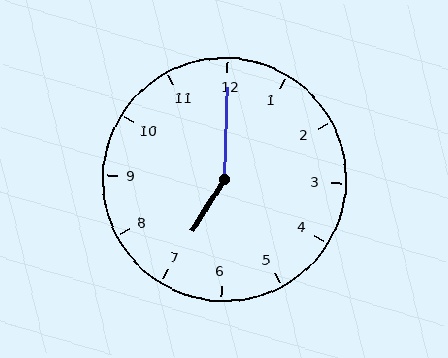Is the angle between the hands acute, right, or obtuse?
It is obtuse.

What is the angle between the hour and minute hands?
Approximately 150 degrees.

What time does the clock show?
7:00.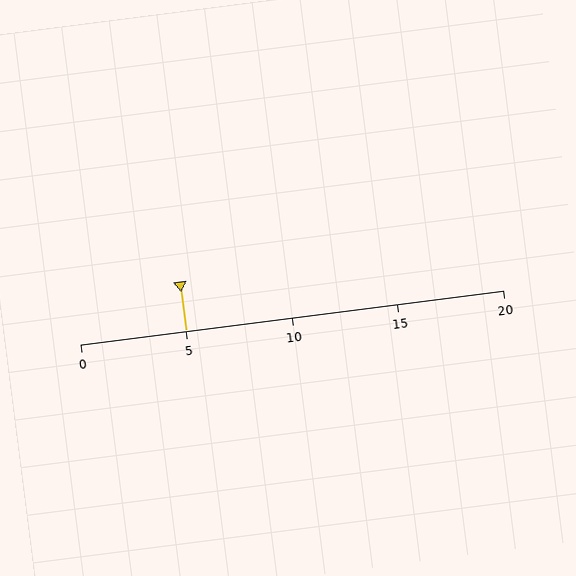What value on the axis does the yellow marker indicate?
The marker indicates approximately 5.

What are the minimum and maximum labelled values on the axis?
The axis runs from 0 to 20.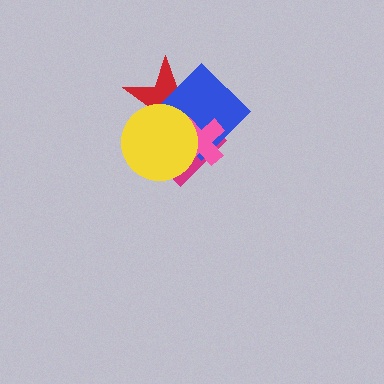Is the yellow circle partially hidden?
No, no other shape covers it.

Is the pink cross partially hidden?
Yes, it is partially covered by another shape.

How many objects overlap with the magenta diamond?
4 objects overlap with the magenta diamond.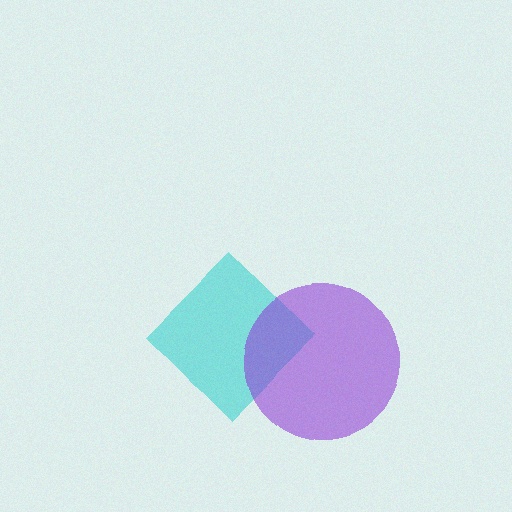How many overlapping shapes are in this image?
There are 2 overlapping shapes in the image.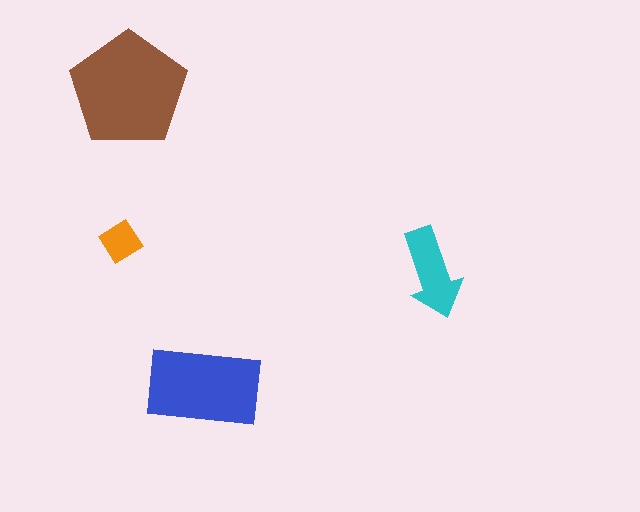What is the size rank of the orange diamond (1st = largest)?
4th.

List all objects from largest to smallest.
The brown pentagon, the blue rectangle, the cyan arrow, the orange diamond.